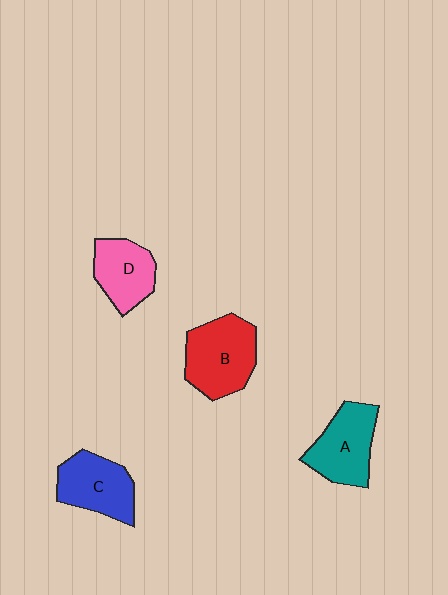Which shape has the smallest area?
Shape D (pink).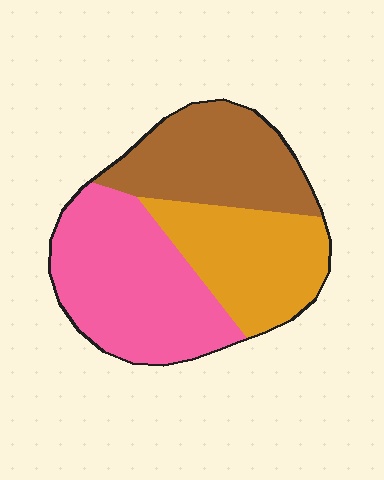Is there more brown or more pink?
Pink.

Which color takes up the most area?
Pink, at roughly 40%.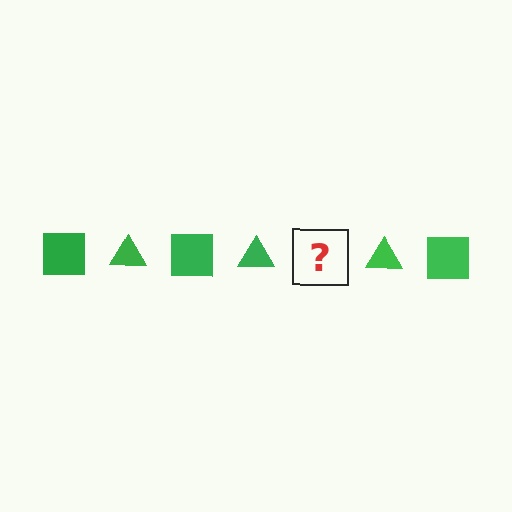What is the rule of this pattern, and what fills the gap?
The rule is that the pattern cycles through square, triangle shapes in green. The gap should be filled with a green square.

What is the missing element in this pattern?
The missing element is a green square.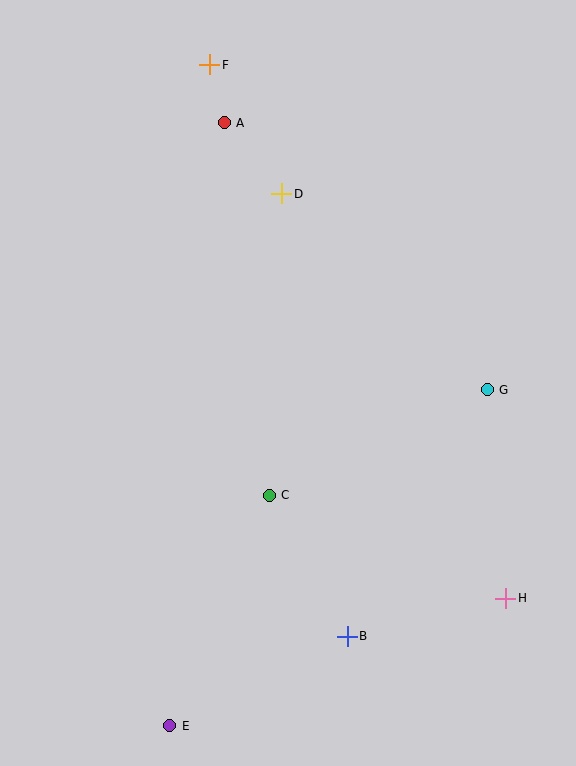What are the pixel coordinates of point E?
Point E is at (170, 726).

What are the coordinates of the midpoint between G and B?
The midpoint between G and B is at (417, 513).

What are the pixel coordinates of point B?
Point B is at (347, 636).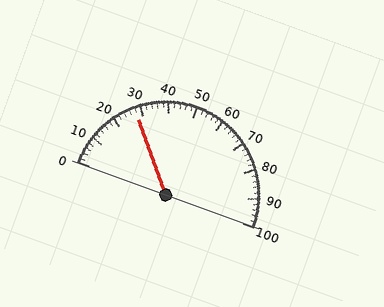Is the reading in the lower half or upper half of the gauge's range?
The reading is in the lower half of the range (0 to 100).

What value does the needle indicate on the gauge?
The needle indicates approximately 28.